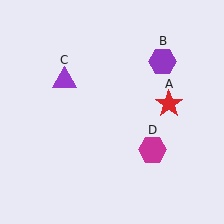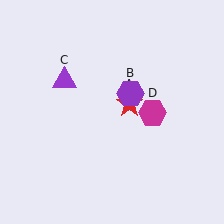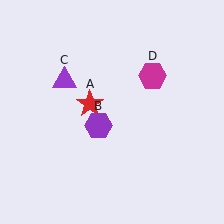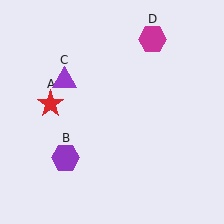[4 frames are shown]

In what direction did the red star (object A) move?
The red star (object A) moved left.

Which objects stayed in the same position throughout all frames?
Purple triangle (object C) remained stationary.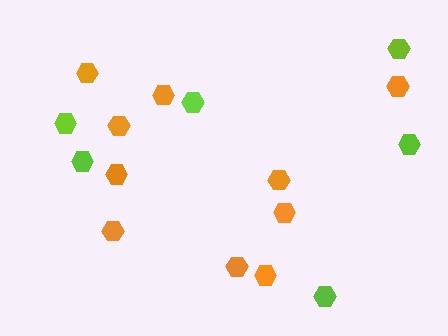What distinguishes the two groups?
There are 2 groups: one group of lime hexagons (6) and one group of orange hexagons (10).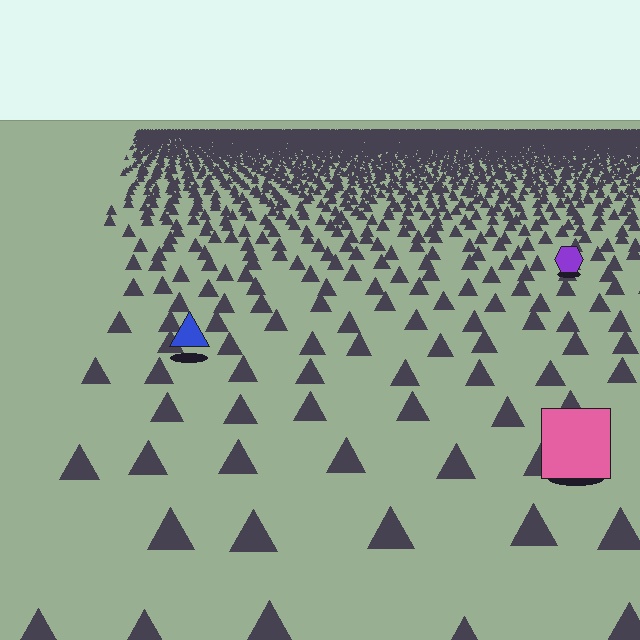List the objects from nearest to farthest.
From nearest to farthest: the pink square, the blue triangle, the purple hexagon.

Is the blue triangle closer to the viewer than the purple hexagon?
Yes. The blue triangle is closer — you can tell from the texture gradient: the ground texture is coarser near it.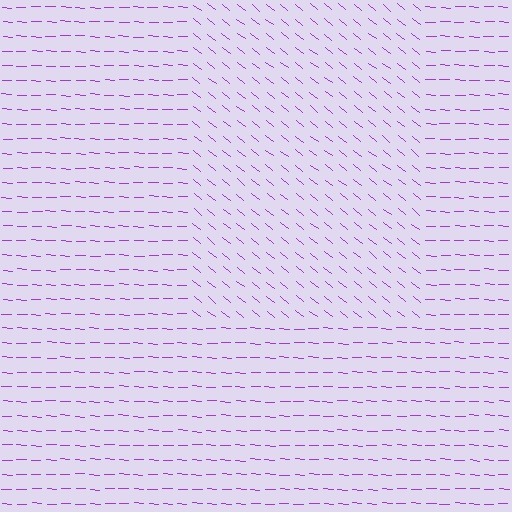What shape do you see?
I see a rectangle.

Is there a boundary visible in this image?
Yes, there is a texture boundary formed by a change in line orientation.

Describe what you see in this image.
The image is filled with small purple line segments. A rectangle region in the image has lines oriented differently from the surrounding lines, creating a visible texture boundary.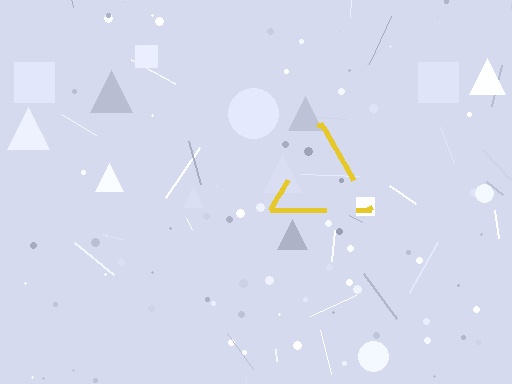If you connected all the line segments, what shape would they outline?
They would outline a triangle.